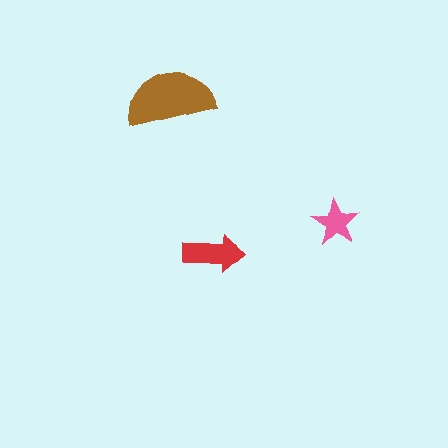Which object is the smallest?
The pink star.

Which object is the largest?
The brown semicircle.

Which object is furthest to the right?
The pink star is rightmost.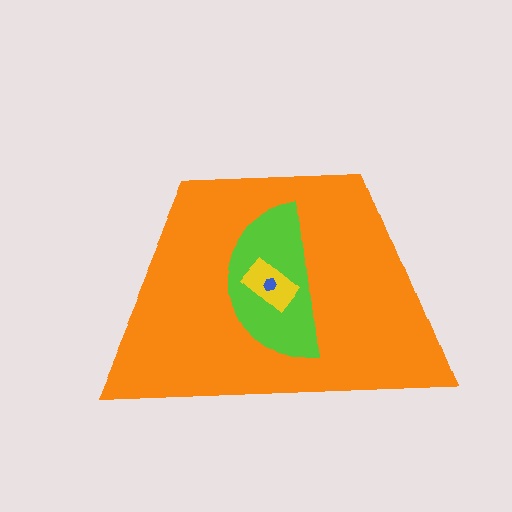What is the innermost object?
The blue hexagon.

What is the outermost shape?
The orange trapezoid.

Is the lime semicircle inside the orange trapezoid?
Yes.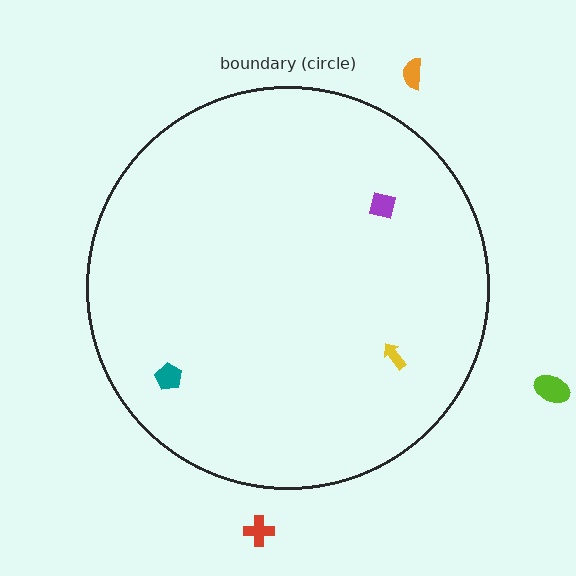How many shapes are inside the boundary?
3 inside, 3 outside.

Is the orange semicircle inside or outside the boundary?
Outside.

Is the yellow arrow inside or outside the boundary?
Inside.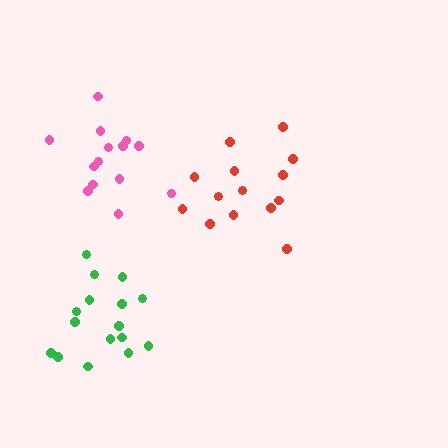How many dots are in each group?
Group 1: 14 dots, Group 2: 14 dots, Group 3: 16 dots (44 total).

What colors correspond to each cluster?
The clusters are colored: red, pink, green.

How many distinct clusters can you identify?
There are 3 distinct clusters.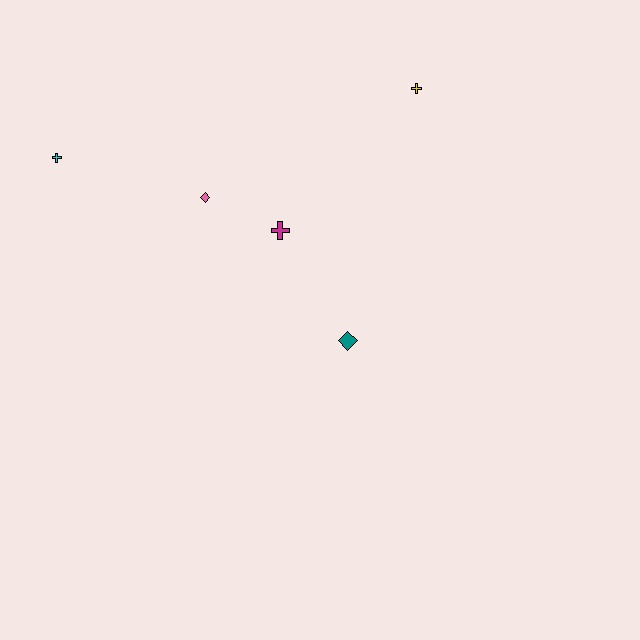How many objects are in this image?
There are 5 objects.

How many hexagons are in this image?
There are no hexagons.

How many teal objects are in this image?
There is 1 teal object.